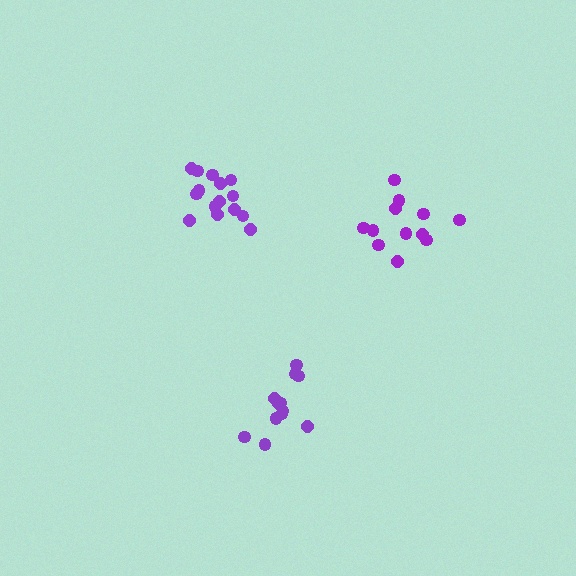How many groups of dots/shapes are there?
There are 3 groups.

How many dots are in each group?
Group 1: 15 dots, Group 2: 12 dots, Group 3: 12 dots (39 total).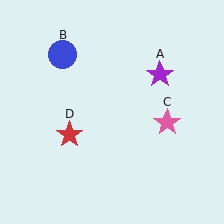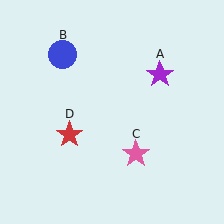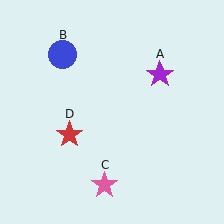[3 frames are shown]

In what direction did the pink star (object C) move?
The pink star (object C) moved down and to the left.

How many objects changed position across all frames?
1 object changed position: pink star (object C).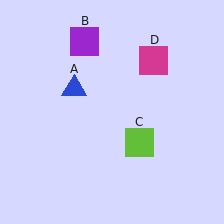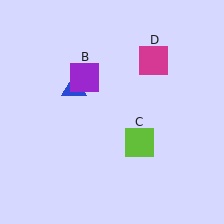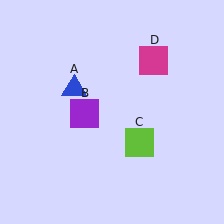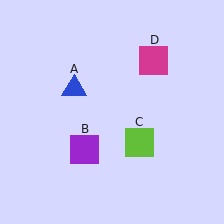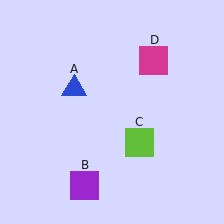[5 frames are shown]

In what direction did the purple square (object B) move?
The purple square (object B) moved down.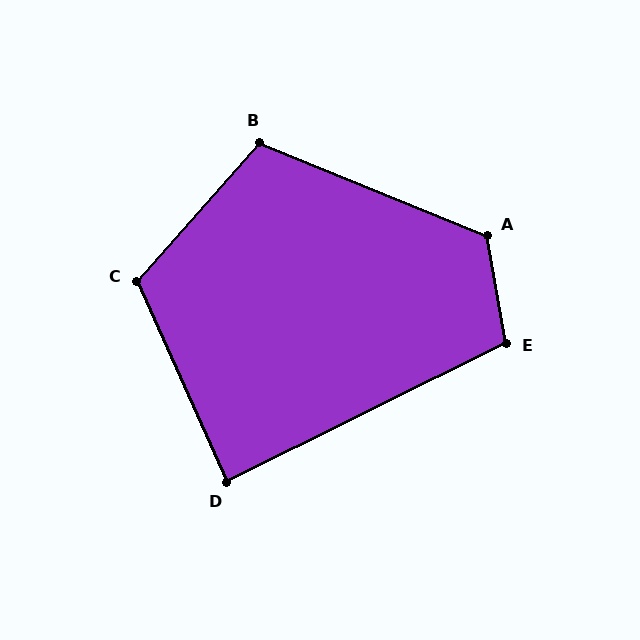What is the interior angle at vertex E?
Approximately 107 degrees (obtuse).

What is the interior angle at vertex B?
Approximately 109 degrees (obtuse).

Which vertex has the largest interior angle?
A, at approximately 122 degrees.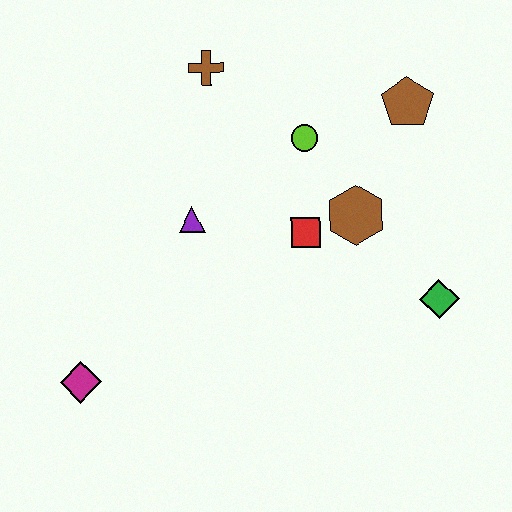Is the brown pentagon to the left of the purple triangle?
No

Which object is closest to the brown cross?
The lime circle is closest to the brown cross.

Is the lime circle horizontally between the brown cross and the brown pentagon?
Yes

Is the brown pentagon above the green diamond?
Yes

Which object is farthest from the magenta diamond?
The brown pentagon is farthest from the magenta diamond.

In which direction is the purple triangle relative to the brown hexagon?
The purple triangle is to the left of the brown hexagon.